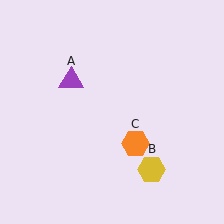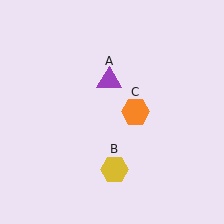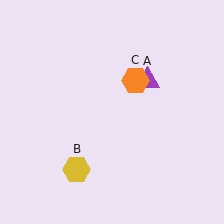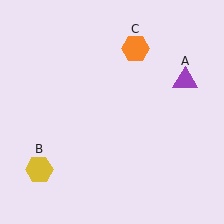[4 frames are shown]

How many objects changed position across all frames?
3 objects changed position: purple triangle (object A), yellow hexagon (object B), orange hexagon (object C).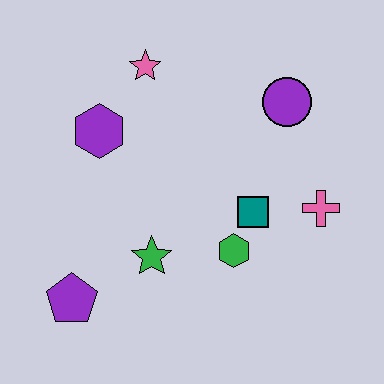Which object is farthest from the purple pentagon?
The purple circle is farthest from the purple pentagon.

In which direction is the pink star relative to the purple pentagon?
The pink star is above the purple pentagon.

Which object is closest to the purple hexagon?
The pink star is closest to the purple hexagon.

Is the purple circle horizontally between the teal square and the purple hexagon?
No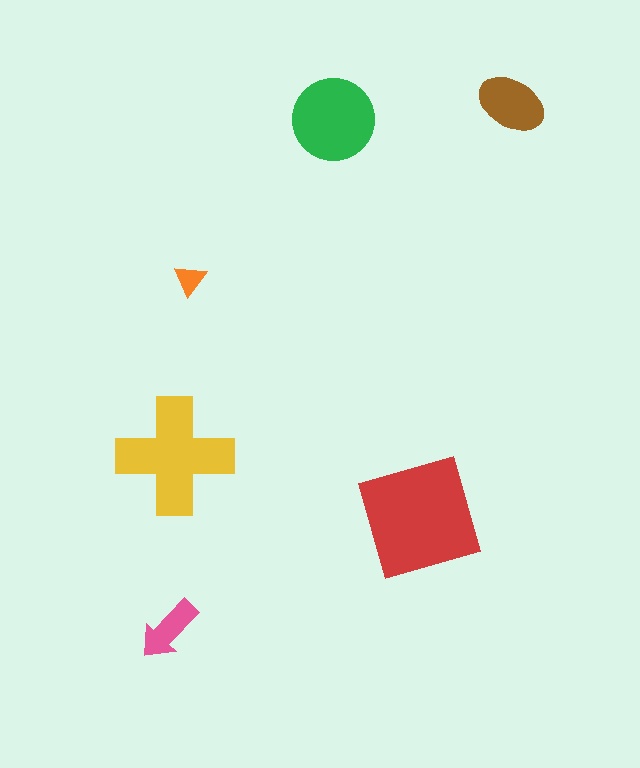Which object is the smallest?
The orange triangle.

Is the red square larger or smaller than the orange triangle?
Larger.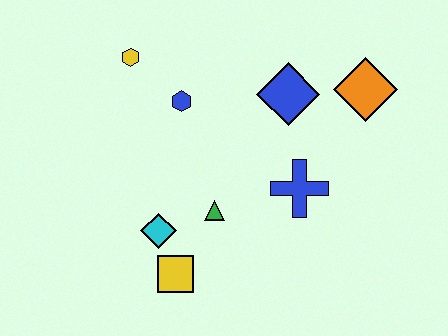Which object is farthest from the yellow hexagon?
The orange diamond is farthest from the yellow hexagon.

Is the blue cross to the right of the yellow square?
Yes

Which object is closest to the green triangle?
The cyan diamond is closest to the green triangle.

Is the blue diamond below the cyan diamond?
No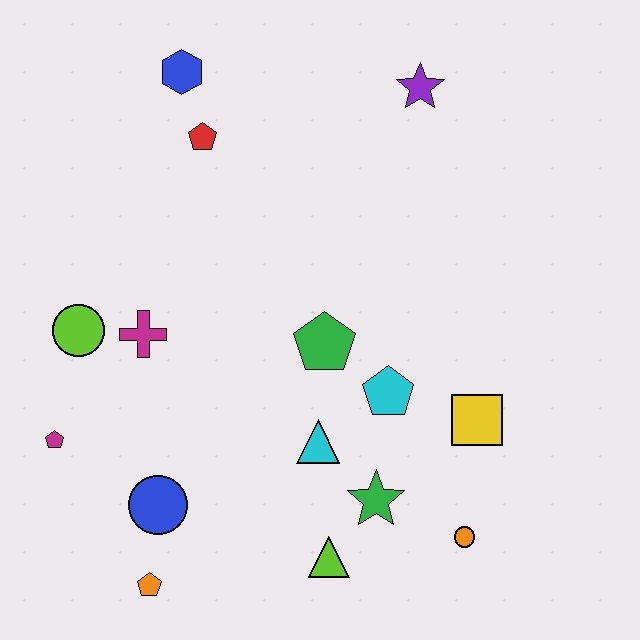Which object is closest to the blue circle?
The orange pentagon is closest to the blue circle.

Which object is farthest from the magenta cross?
The orange circle is farthest from the magenta cross.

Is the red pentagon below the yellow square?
No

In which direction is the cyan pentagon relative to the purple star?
The cyan pentagon is below the purple star.